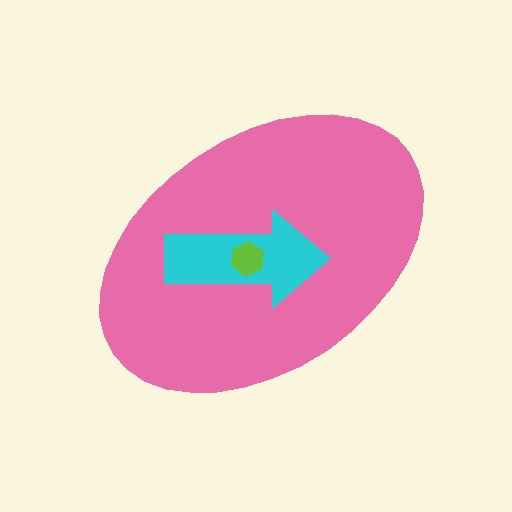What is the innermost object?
The lime hexagon.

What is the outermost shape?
The pink ellipse.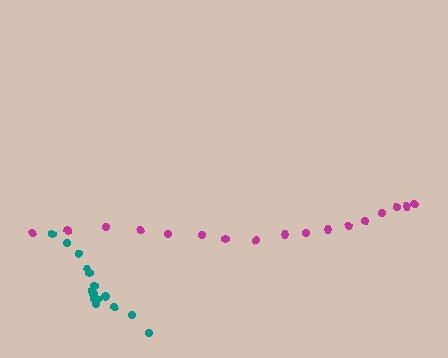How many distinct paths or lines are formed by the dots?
There are 2 distinct paths.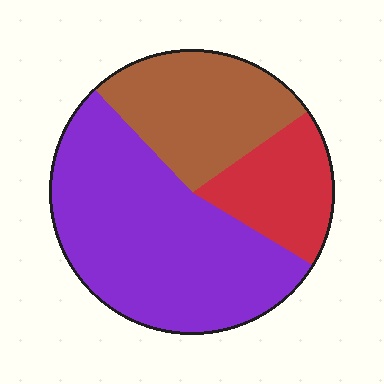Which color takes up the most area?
Purple, at roughly 55%.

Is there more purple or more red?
Purple.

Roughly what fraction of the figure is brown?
Brown takes up about one quarter (1/4) of the figure.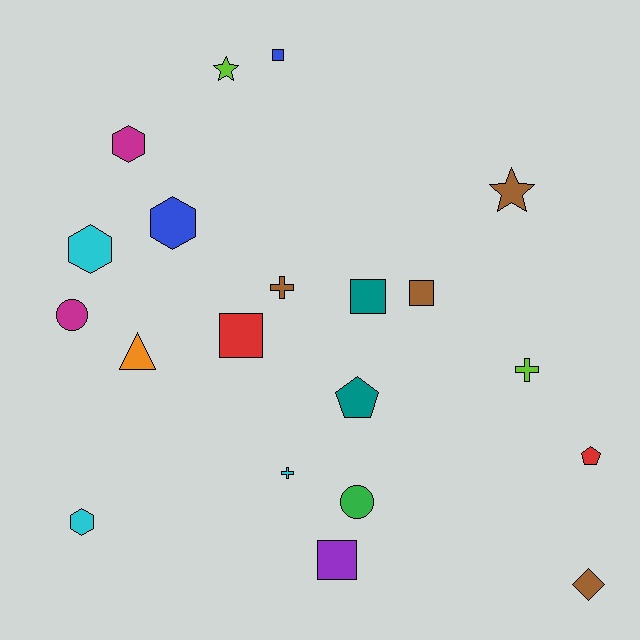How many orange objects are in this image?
There is 1 orange object.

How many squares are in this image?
There are 5 squares.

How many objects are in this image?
There are 20 objects.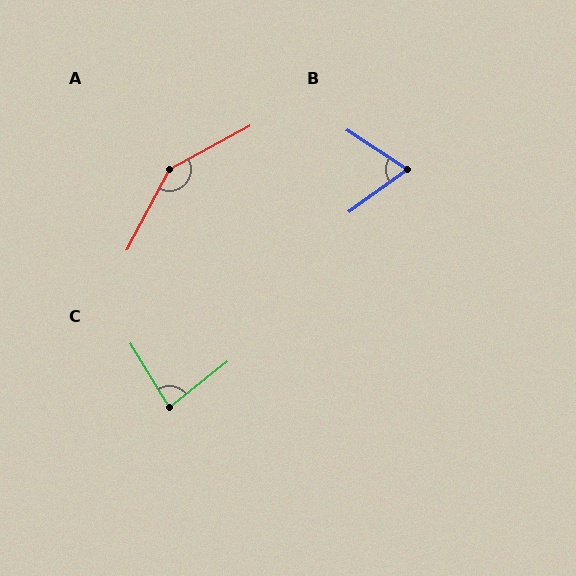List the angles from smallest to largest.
B (69°), C (82°), A (147°).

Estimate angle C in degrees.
Approximately 82 degrees.